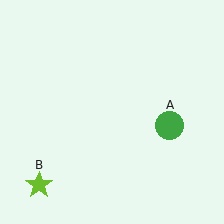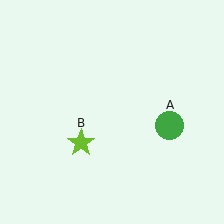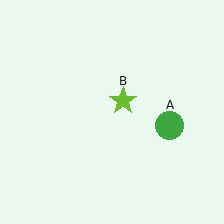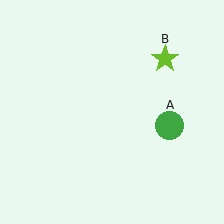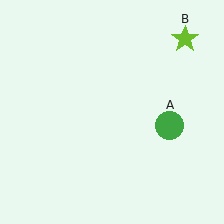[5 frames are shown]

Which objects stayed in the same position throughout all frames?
Green circle (object A) remained stationary.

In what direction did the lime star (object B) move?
The lime star (object B) moved up and to the right.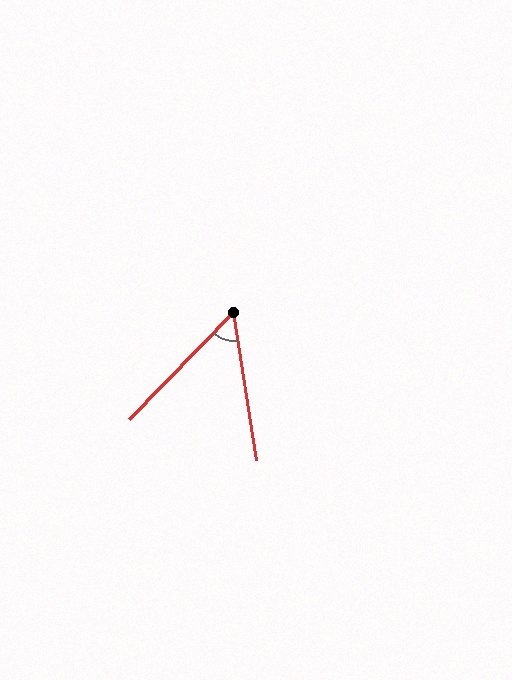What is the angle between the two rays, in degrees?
Approximately 53 degrees.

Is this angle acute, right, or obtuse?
It is acute.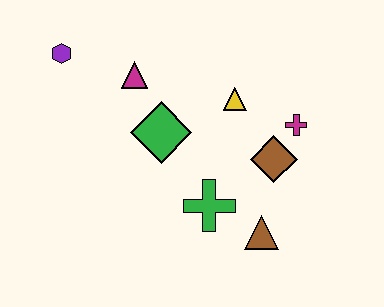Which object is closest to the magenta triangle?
The green diamond is closest to the magenta triangle.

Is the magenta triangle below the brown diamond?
No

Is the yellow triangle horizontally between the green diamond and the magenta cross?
Yes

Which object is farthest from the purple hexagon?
The brown triangle is farthest from the purple hexagon.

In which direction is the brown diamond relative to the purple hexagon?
The brown diamond is to the right of the purple hexagon.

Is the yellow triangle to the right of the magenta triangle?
Yes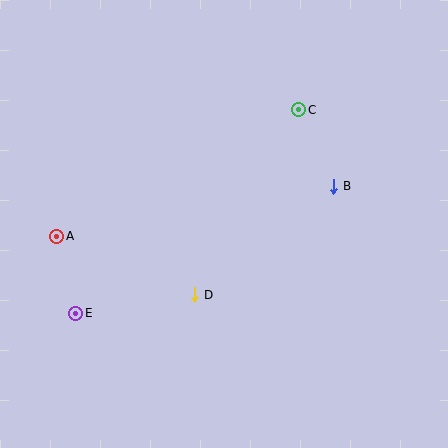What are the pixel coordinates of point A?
Point A is at (57, 236).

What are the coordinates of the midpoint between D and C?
The midpoint between D and C is at (247, 202).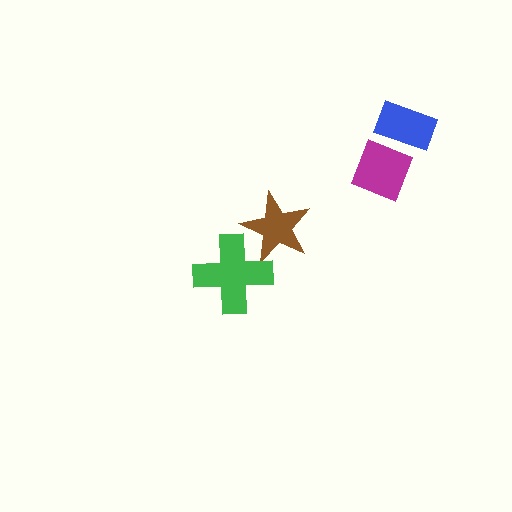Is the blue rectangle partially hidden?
Yes, it is partially covered by another shape.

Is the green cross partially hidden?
No, no other shape covers it.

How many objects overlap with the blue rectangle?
1 object overlaps with the blue rectangle.